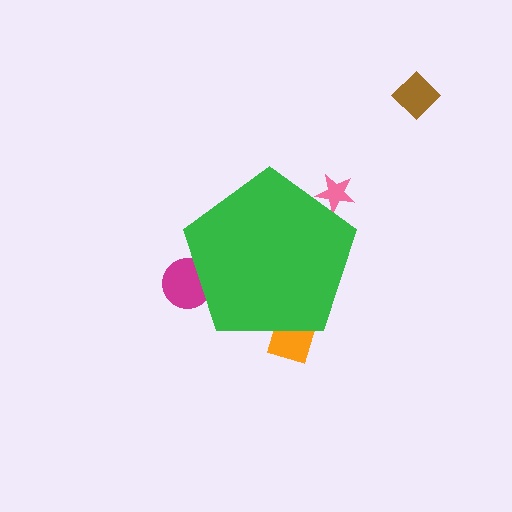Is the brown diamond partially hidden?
No, the brown diamond is fully visible.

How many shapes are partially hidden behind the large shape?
3 shapes are partially hidden.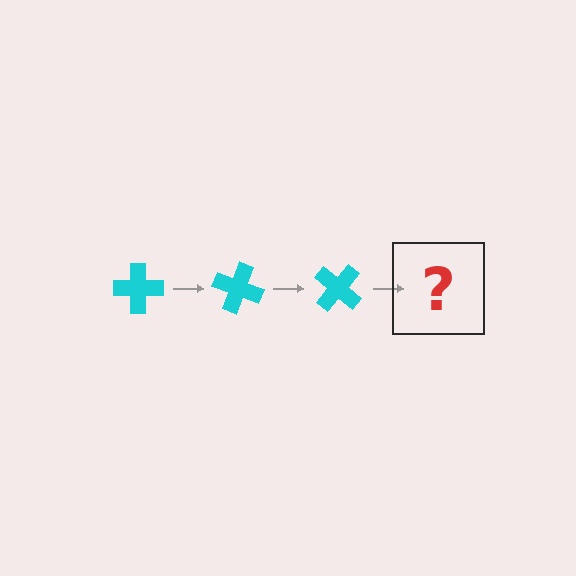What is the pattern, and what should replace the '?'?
The pattern is that the cross rotates 20 degrees each step. The '?' should be a cyan cross rotated 60 degrees.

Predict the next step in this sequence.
The next step is a cyan cross rotated 60 degrees.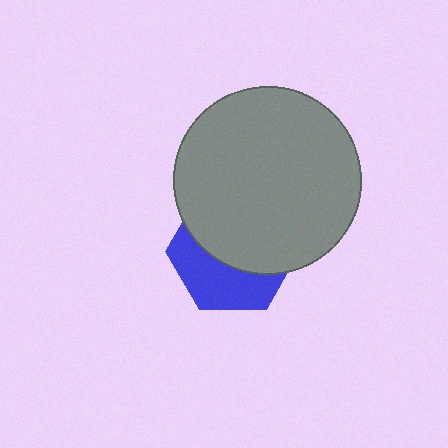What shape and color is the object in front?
The object in front is a gray circle.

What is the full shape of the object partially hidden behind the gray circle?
The partially hidden object is a blue hexagon.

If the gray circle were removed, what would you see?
You would see the complete blue hexagon.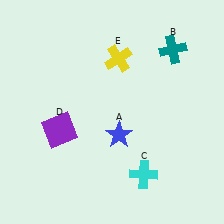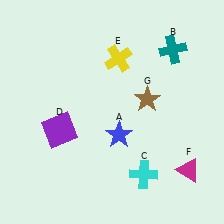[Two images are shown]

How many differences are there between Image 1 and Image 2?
There are 2 differences between the two images.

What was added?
A magenta triangle (F), a brown star (G) were added in Image 2.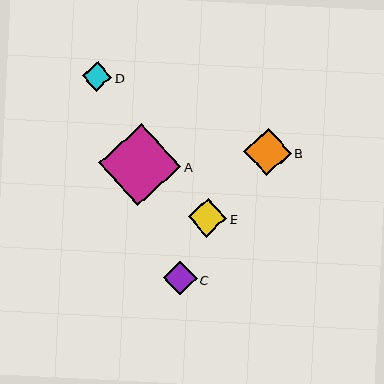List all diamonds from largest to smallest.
From largest to smallest: A, B, E, C, D.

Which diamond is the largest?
Diamond A is the largest with a size of approximately 82 pixels.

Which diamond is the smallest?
Diamond D is the smallest with a size of approximately 30 pixels.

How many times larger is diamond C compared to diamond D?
Diamond C is approximately 1.1 times the size of diamond D.